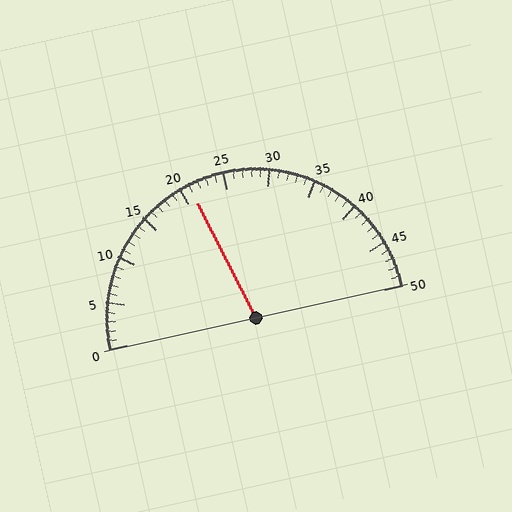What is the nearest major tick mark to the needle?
The nearest major tick mark is 20.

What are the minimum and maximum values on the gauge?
The gauge ranges from 0 to 50.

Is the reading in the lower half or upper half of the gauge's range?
The reading is in the lower half of the range (0 to 50).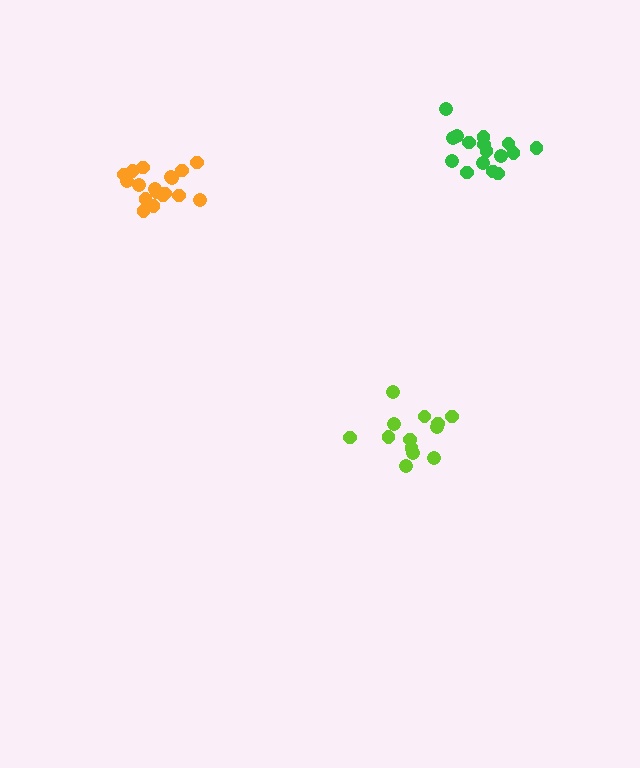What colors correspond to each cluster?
The clusters are colored: lime, green, orange.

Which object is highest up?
The green cluster is topmost.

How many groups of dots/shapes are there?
There are 3 groups.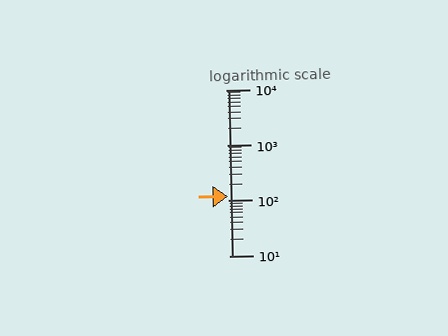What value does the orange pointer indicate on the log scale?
The pointer indicates approximately 120.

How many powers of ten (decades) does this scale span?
The scale spans 3 decades, from 10 to 10000.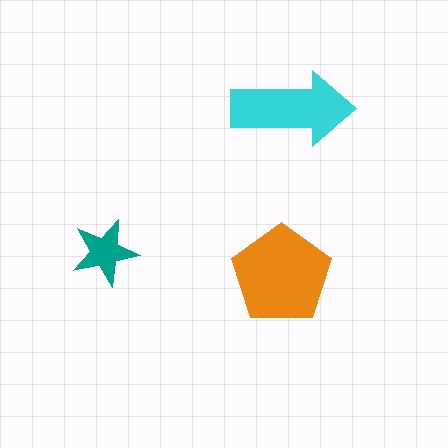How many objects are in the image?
There are 3 objects in the image.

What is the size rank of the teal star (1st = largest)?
3rd.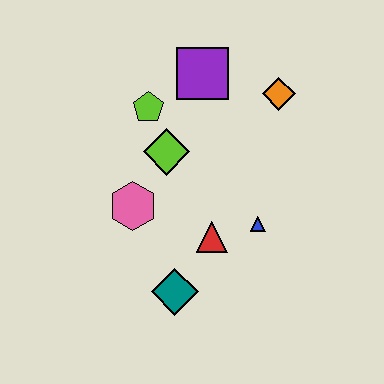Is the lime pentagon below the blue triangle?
No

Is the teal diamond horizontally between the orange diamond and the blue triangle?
No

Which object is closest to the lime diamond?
The lime pentagon is closest to the lime diamond.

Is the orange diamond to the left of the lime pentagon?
No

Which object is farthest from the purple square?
The teal diamond is farthest from the purple square.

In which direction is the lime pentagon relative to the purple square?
The lime pentagon is to the left of the purple square.